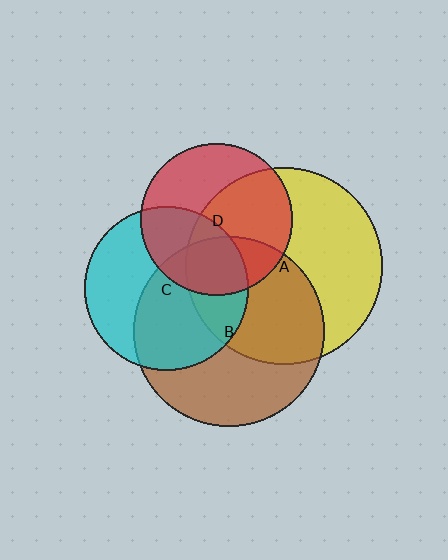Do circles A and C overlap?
Yes.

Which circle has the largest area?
Circle A (yellow).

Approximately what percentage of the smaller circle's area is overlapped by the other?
Approximately 25%.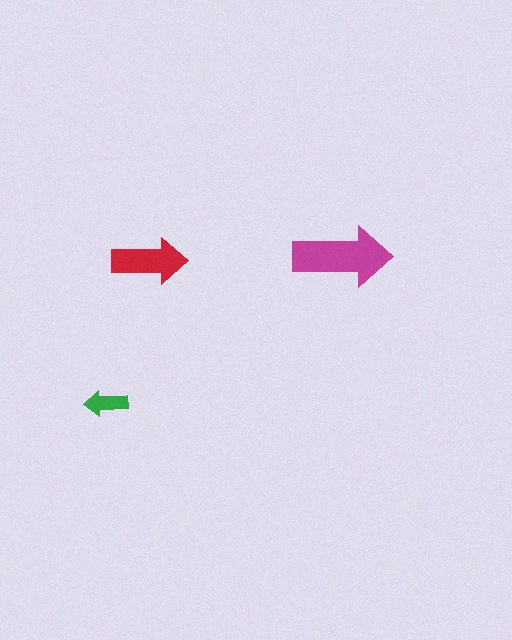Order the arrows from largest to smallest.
the magenta one, the red one, the green one.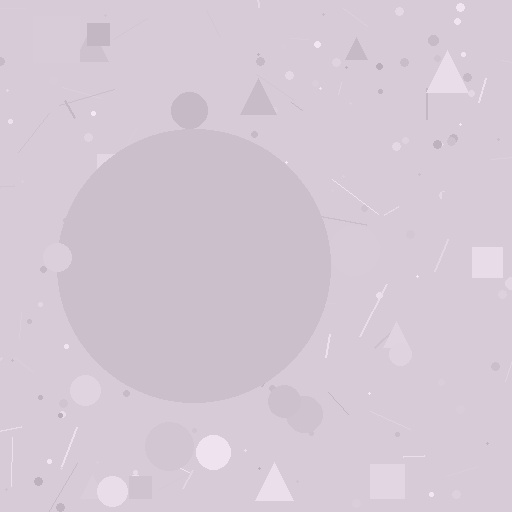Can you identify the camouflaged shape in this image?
The camouflaged shape is a circle.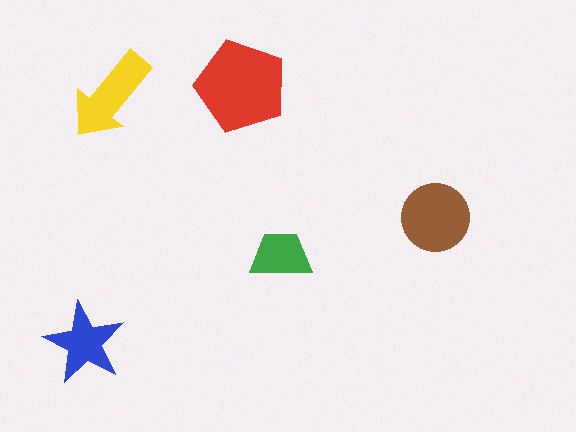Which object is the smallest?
The green trapezoid.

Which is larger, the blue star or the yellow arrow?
The yellow arrow.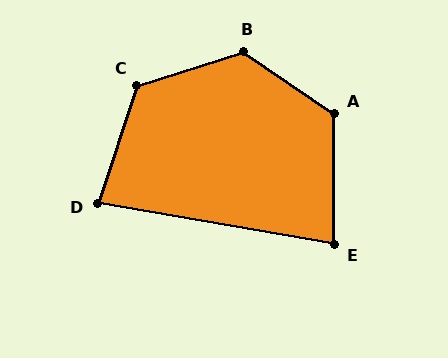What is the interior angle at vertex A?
Approximately 124 degrees (obtuse).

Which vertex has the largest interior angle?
B, at approximately 129 degrees.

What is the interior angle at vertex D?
Approximately 82 degrees (acute).